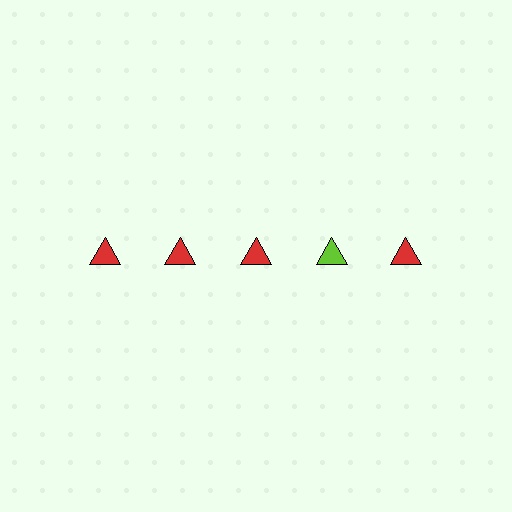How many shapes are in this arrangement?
There are 5 shapes arranged in a grid pattern.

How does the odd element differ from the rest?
It has a different color: lime instead of red.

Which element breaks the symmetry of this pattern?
The lime triangle in the top row, second from right column breaks the symmetry. All other shapes are red triangles.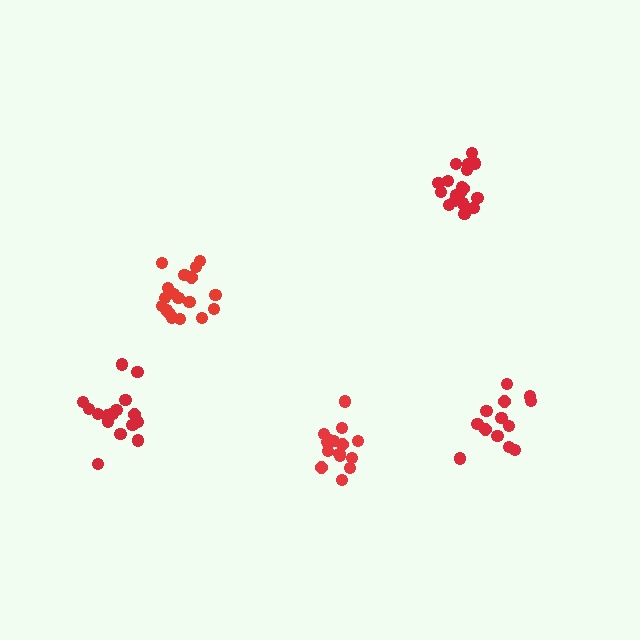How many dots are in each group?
Group 1: 15 dots, Group 2: 19 dots, Group 3: 13 dots, Group 4: 16 dots, Group 5: 18 dots (81 total).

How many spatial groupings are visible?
There are 5 spatial groupings.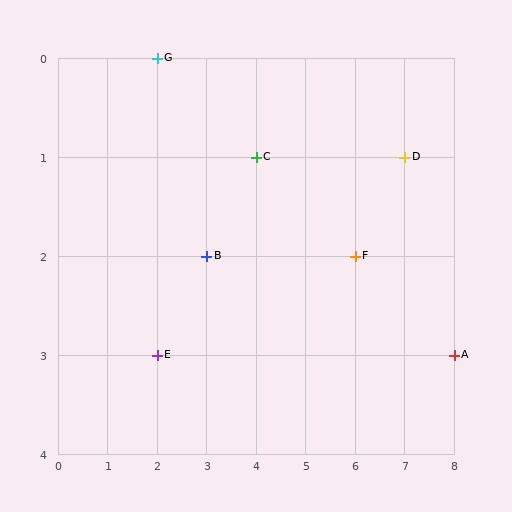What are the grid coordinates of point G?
Point G is at grid coordinates (2, 0).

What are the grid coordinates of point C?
Point C is at grid coordinates (4, 1).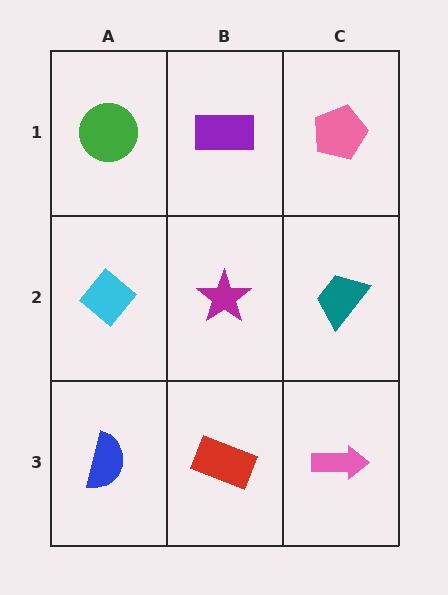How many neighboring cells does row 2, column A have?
3.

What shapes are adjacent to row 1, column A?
A cyan diamond (row 2, column A), a purple rectangle (row 1, column B).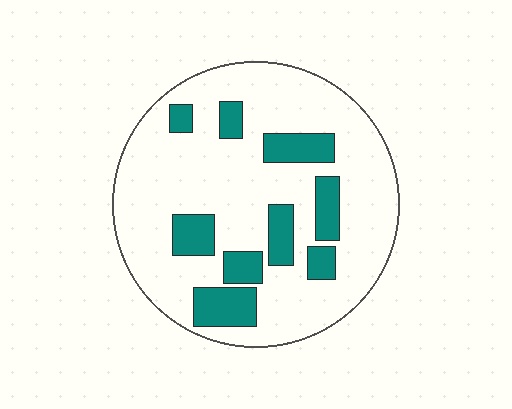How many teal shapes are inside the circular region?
9.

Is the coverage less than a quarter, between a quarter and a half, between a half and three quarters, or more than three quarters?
Less than a quarter.